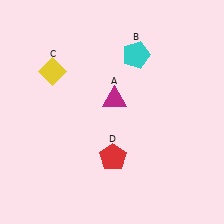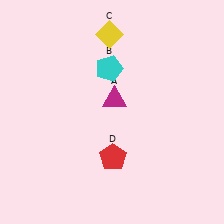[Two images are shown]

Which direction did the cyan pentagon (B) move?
The cyan pentagon (B) moved left.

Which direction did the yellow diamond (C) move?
The yellow diamond (C) moved right.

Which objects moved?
The objects that moved are: the cyan pentagon (B), the yellow diamond (C).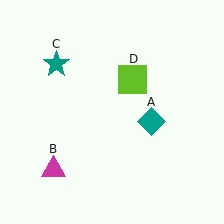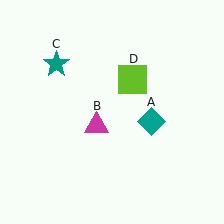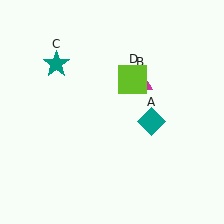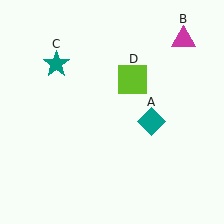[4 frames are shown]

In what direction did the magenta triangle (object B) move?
The magenta triangle (object B) moved up and to the right.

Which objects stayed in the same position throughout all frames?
Teal diamond (object A) and teal star (object C) and lime square (object D) remained stationary.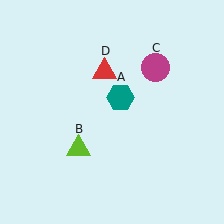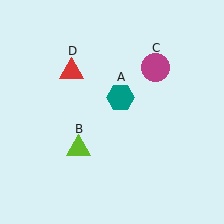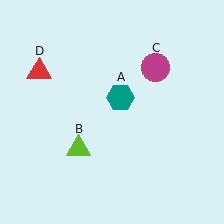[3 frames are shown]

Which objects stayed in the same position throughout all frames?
Teal hexagon (object A) and lime triangle (object B) and magenta circle (object C) remained stationary.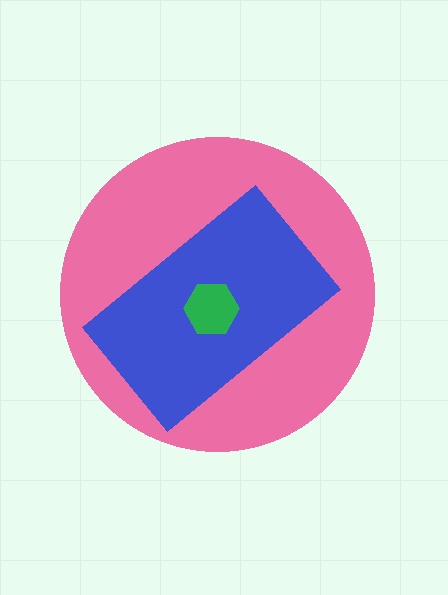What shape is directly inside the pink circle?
The blue rectangle.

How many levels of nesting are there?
3.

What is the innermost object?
The green hexagon.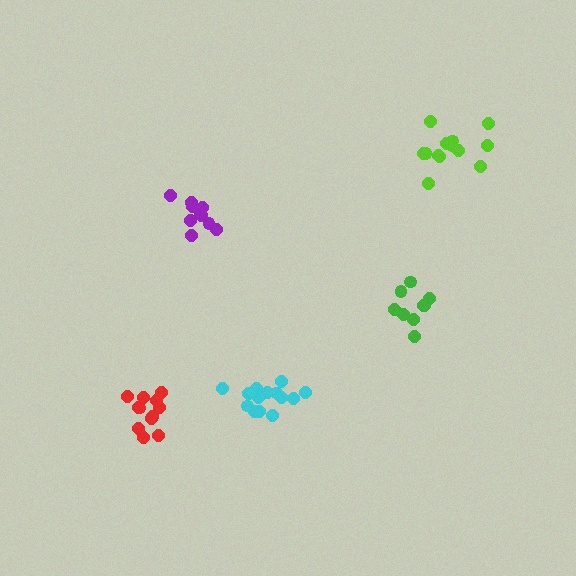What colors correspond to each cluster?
The clusters are colored: red, cyan, lime, purple, green.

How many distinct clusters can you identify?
There are 5 distinct clusters.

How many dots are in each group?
Group 1: 12 dots, Group 2: 14 dots, Group 3: 13 dots, Group 4: 10 dots, Group 5: 9 dots (58 total).